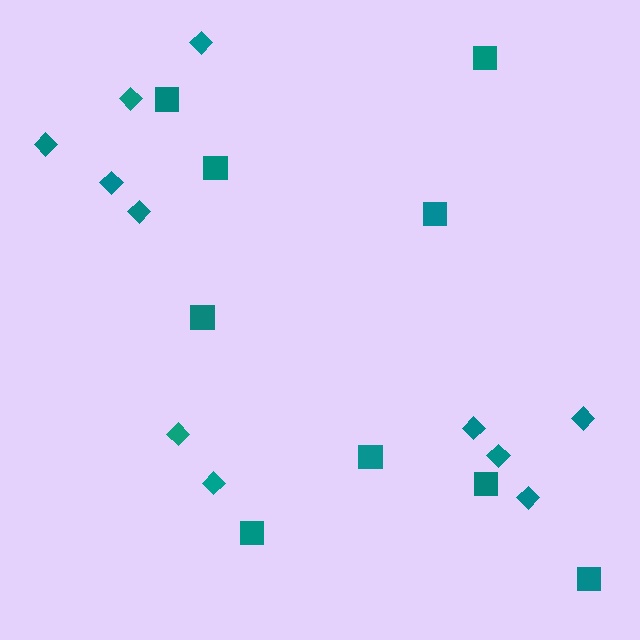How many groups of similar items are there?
There are 2 groups: one group of diamonds (11) and one group of squares (9).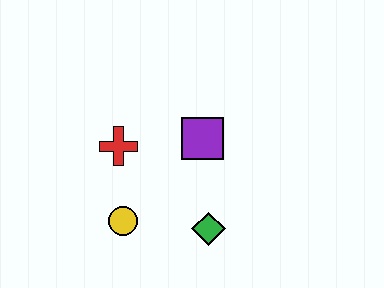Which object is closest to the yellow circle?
The red cross is closest to the yellow circle.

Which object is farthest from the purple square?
The yellow circle is farthest from the purple square.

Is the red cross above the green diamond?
Yes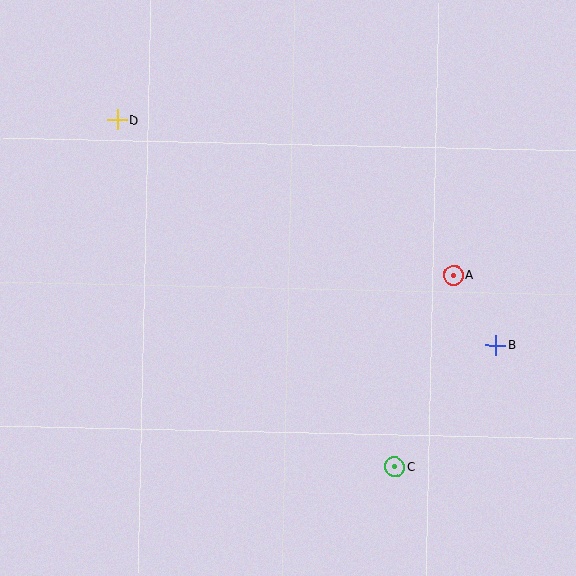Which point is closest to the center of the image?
Point A at (453, 275) is closest to the center.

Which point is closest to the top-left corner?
Point D is closest to the top-left corner.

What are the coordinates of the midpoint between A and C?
The midpoint between A and C is at (424, 371).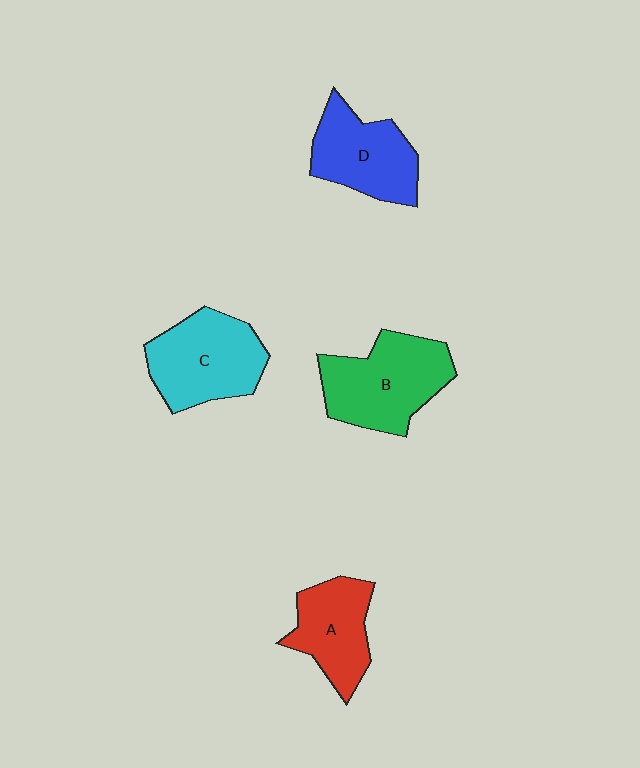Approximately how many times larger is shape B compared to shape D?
Approximately 1.2 times.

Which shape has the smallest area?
Shape A (red).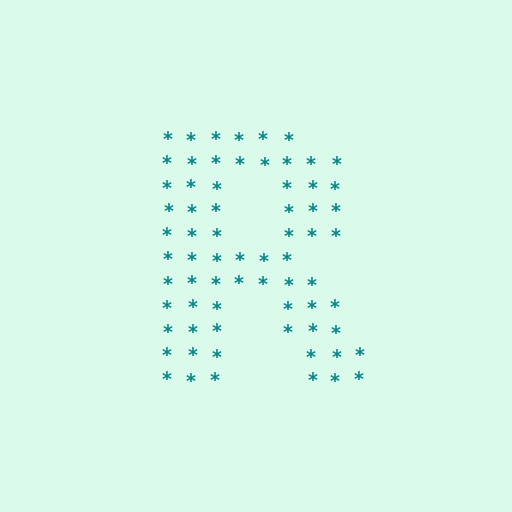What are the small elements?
The small elements are asterisks.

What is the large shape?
The large shape is the letter R.